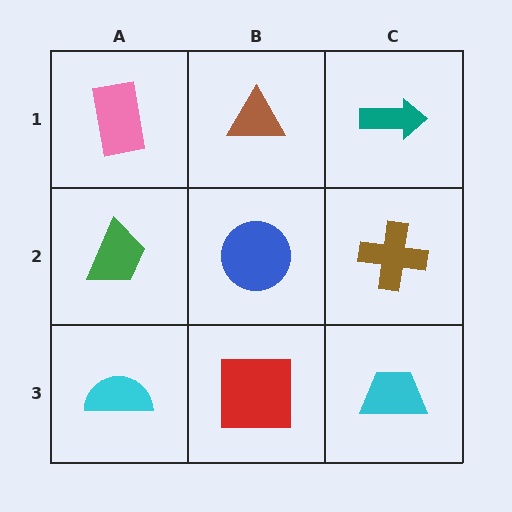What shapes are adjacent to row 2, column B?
A brown triangle (row 1, column B), a red square (row 3, column B), a green trapezoid (row 2, column A), a brown cross (row 2, column C).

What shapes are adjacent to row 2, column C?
A teal arrow (row 1, column C), a cyan trapezoid (row 3, column C), a blue circle (row 2, column B).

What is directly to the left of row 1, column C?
A brown triangle.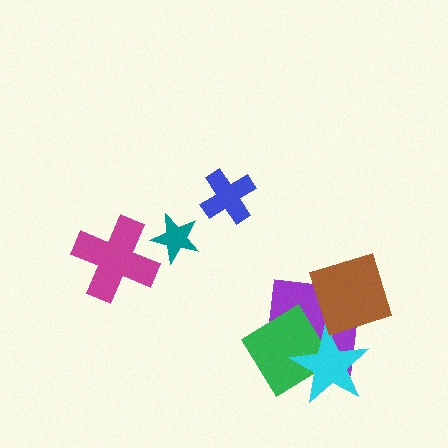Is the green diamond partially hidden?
Yes, it is partially covered by another shape.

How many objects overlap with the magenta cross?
0 objects overlap with the magenta cross.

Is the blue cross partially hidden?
No, no other shape covers it.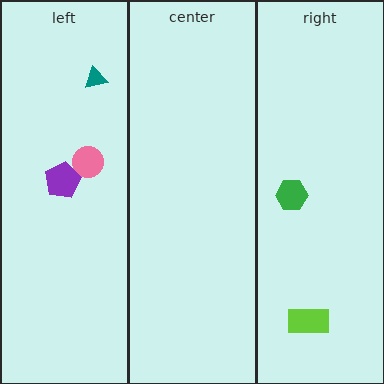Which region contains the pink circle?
The left region.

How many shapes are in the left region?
3.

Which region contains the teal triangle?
The left region.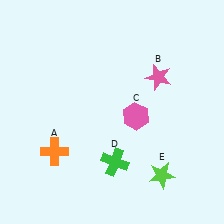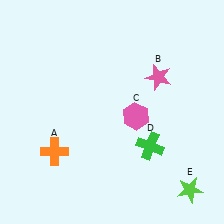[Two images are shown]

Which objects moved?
The objects that moved are: the green cross (D), the lime star (E).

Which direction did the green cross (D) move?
The green cross (D) moved right.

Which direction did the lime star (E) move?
The lime star (E) moved right.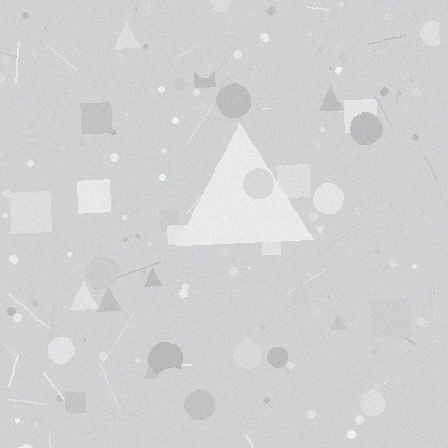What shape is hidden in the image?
A triangle is hidden in the image.